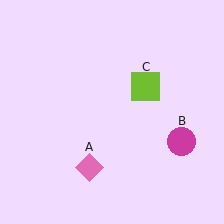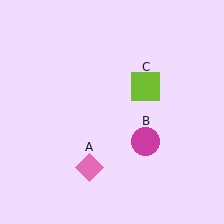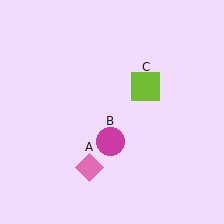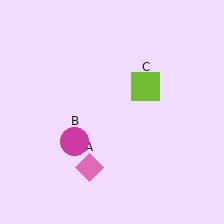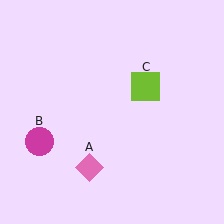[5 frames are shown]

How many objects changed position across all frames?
1 object changed position: magenta circle (object B).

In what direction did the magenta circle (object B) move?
The magenta circle (object B) moved left.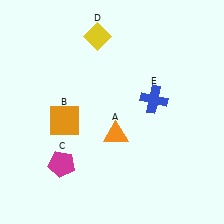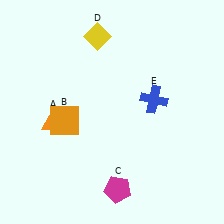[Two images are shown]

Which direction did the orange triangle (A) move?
The orange triangle (A) moved left.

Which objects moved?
The objects that moved are: the orange triangle (A), the magenta pentagon (C).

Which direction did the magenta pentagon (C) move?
The magenta pentagon (C) moved right.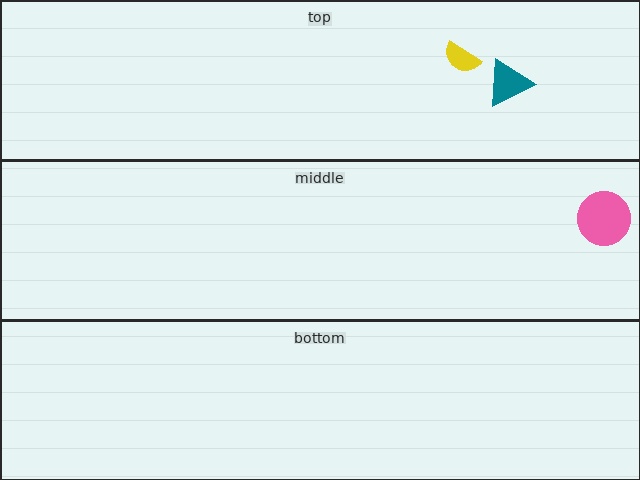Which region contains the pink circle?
The middle region.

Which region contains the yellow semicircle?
The top region.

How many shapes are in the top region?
2.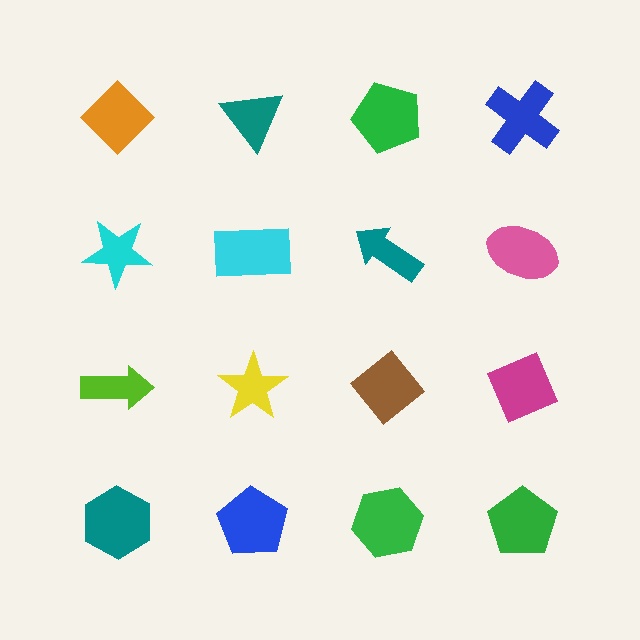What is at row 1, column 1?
An orange diamond.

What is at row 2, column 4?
A pink ellipse.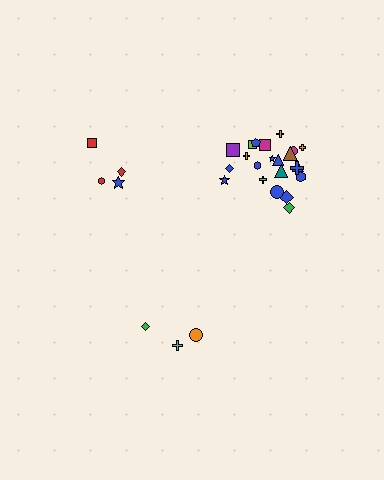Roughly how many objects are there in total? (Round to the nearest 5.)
Roughly 30 objects in total.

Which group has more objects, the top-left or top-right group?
The top-right group.